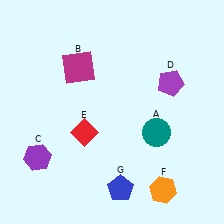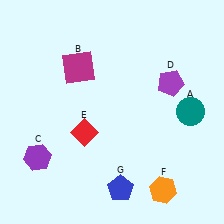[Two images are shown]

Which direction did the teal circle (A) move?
The teal circle (A) moved right.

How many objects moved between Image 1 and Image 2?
1 object moved between the two images.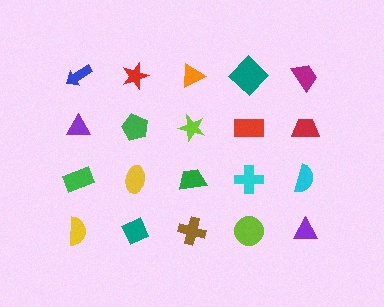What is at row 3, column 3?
A green trapezoid.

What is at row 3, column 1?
A green rectangle.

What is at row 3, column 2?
A yellow ellipse.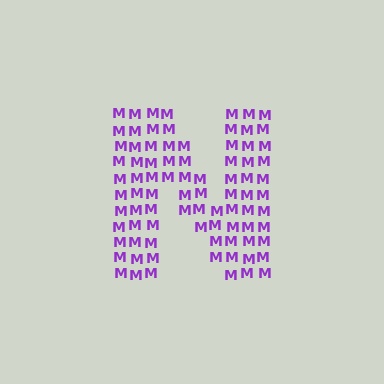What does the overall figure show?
The overall figure shows the letter N.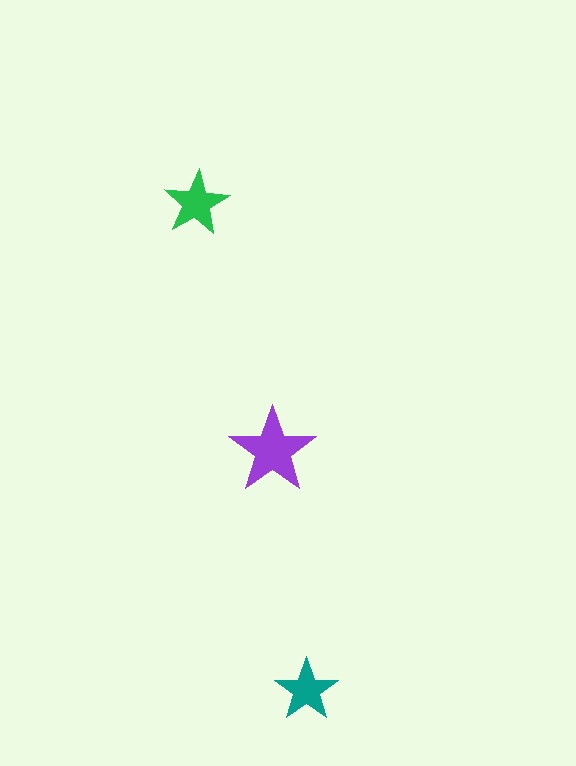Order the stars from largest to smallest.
the purple one, the green one, the teal one.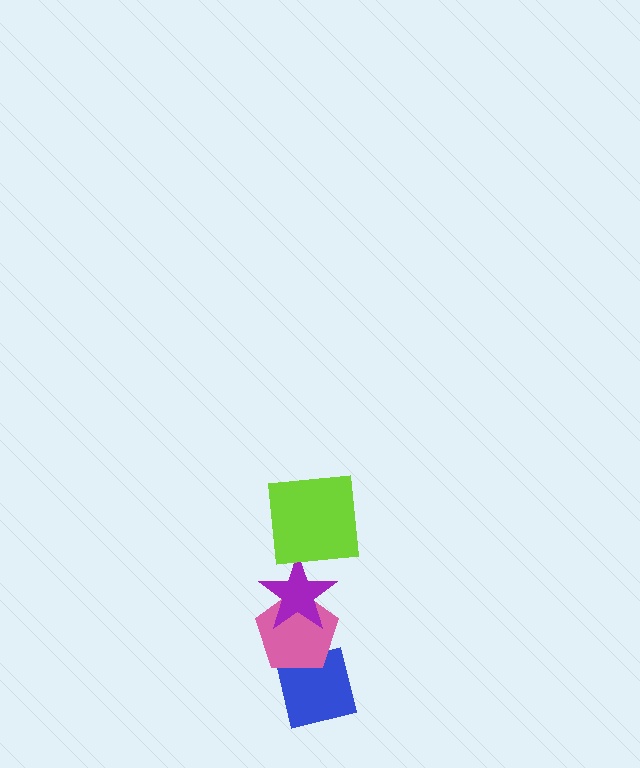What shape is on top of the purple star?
The lime square is on top of the purple star.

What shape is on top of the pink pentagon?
The purple star is on top of the pink pentagon.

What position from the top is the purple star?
The purple star is 2nd from the top.